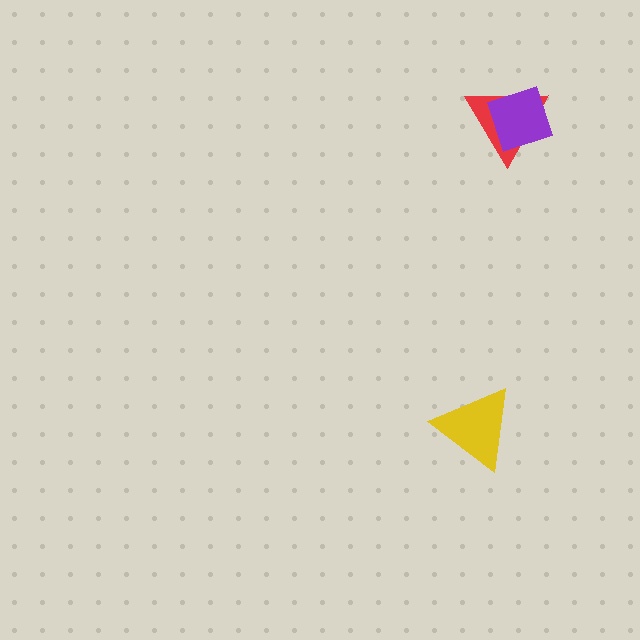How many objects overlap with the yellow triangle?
0 objects overlap with the yellow triangle.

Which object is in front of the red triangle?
The purple square is in front of the red triangle.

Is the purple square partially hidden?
No, no other shape covers it.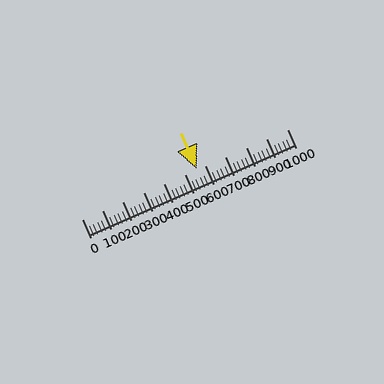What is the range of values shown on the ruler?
The ruler shows values from 0 to 1000.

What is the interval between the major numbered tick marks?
The major tick marks are spaced 100 units apart.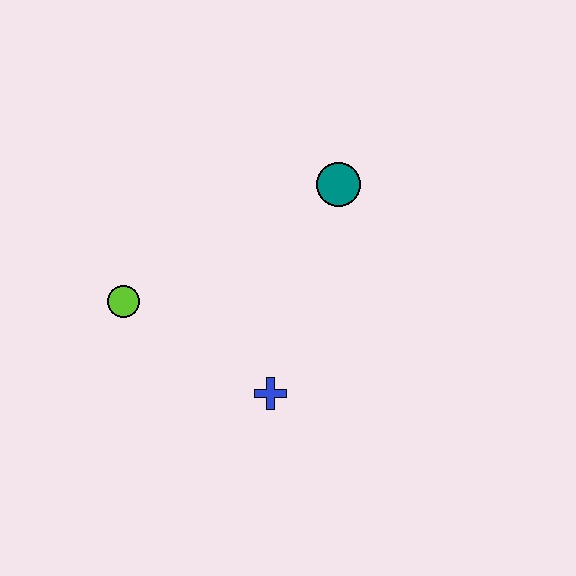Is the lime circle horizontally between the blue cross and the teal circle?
No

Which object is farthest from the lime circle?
The teal circle is farthest from the lime circle.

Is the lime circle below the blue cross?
No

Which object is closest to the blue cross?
The lime circle is closest to the blue cross.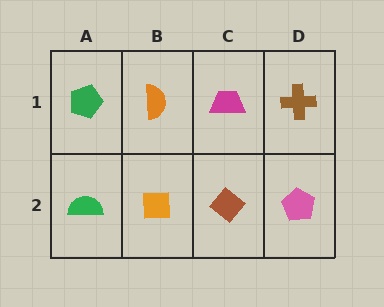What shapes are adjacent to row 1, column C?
A brown diamond (row 2, column C), an orange semicircle (row 1, column B), a brown cross (row 1, column D).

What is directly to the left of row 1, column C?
An orange semicircle.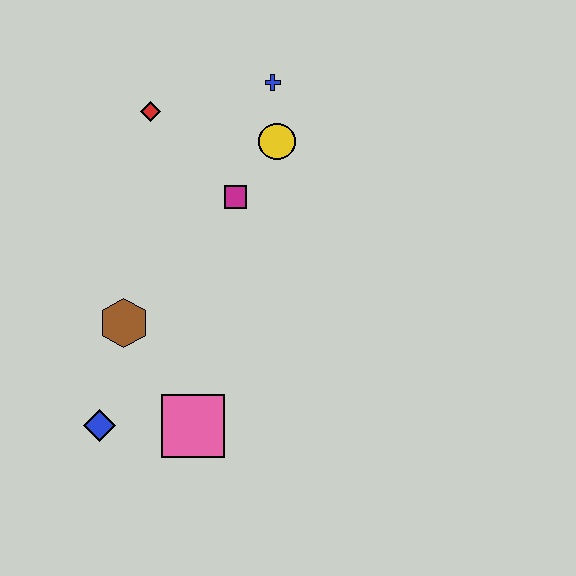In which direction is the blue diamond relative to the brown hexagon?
The blue diamond is below the brown hexagon.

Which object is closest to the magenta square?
The yellow circle is closest to the magenta square.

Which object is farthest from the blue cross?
The blue diamond is farthest from the blue cross.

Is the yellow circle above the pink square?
Yes